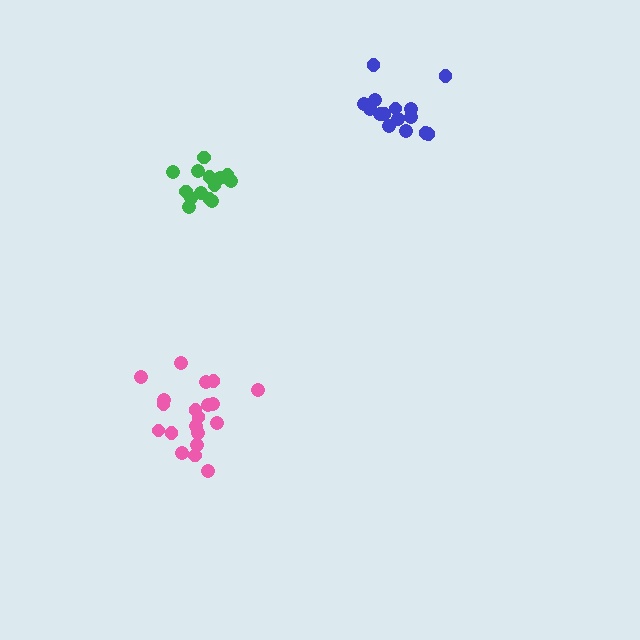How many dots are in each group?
Group 1: 20 dots, Group 2: 15 dots, Group 3: 15 dots (50 total).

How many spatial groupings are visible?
There are 3 spatial groupings.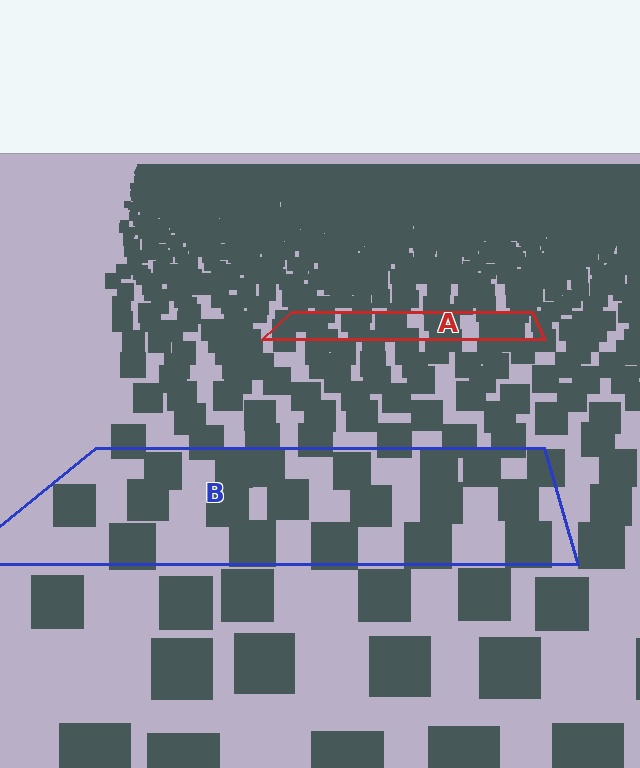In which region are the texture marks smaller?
The texture marks are smaller in region A, because it is farther away.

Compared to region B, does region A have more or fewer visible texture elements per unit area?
Region A has more texture elements per unit area — they are packed more densely because it is farther away.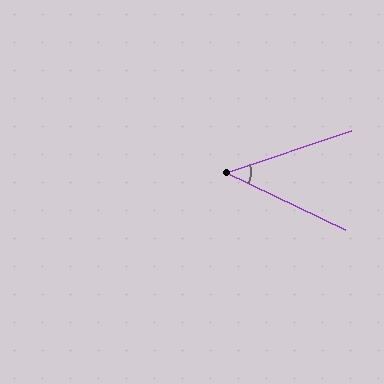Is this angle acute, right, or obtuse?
It is acute.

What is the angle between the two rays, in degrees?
Approximately 44 degrees.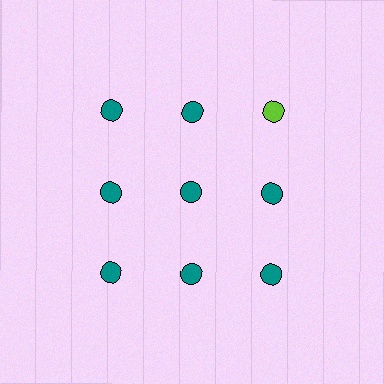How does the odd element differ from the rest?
It has a different color: lime instead of teal.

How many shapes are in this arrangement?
There are 9 shapes arranged in a grid pattern.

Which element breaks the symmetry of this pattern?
The lime circle in the top row, center column breaks the symmetry. All other shapes are teal circles.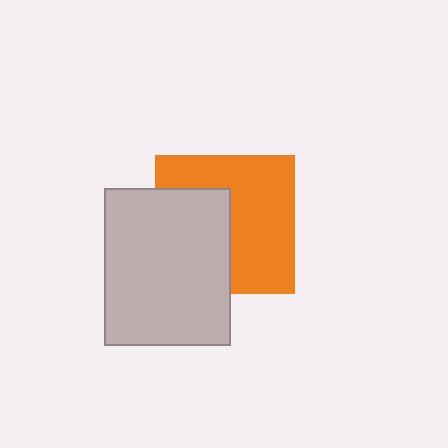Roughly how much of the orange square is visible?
About half of it is visible (roughly 58%).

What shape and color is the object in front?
The object in front is a light gray rectangle.